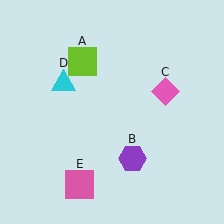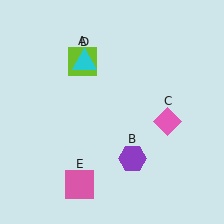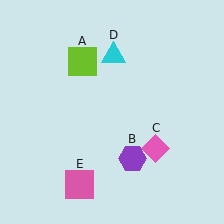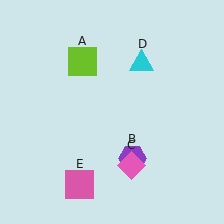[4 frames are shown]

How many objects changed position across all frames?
2 objects changed position: pink diamond (object C), cyan triangle (object D).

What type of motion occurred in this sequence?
The pink diamond (object C), cyan triangle (object D) rotated clockwise around the center of the scene.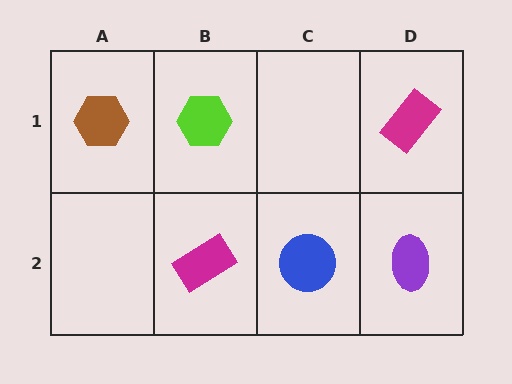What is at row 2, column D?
A purple ellipse.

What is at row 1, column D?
A magenta rectangle.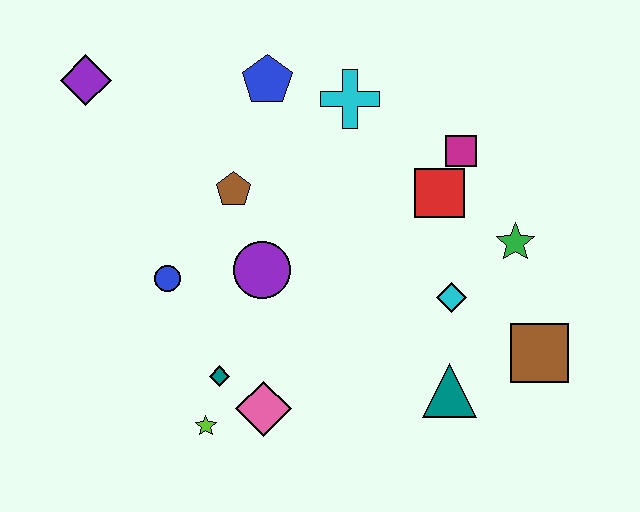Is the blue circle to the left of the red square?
Yes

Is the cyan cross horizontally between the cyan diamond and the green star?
No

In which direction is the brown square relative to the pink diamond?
The brown square is to the right of the pink diamond.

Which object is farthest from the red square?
The purple diamond is farthest from the red square.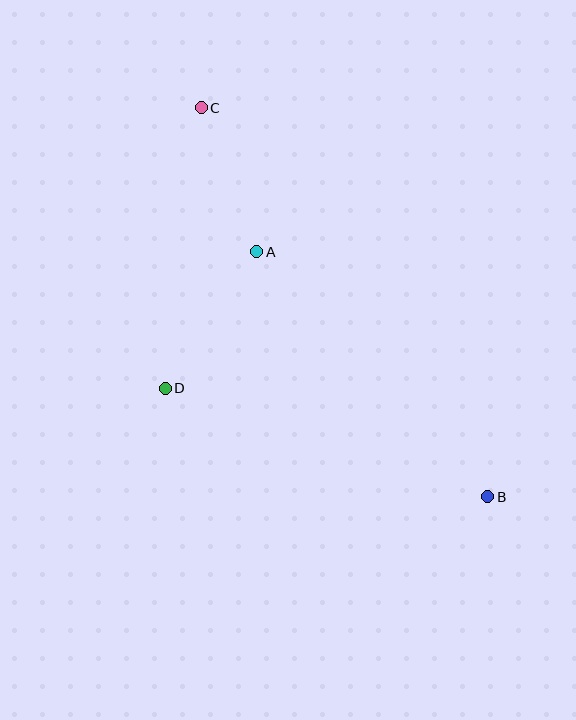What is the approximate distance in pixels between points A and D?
The distance between A and D is approximately 164 pixels.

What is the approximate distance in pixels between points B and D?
The distance between B and D is approximately 340 pixels.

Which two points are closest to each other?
Points A and C are closest to each other.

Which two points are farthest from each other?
Points B and C are farthest from each other.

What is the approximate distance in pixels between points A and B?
The distance between A and B is approximately 337 pixels.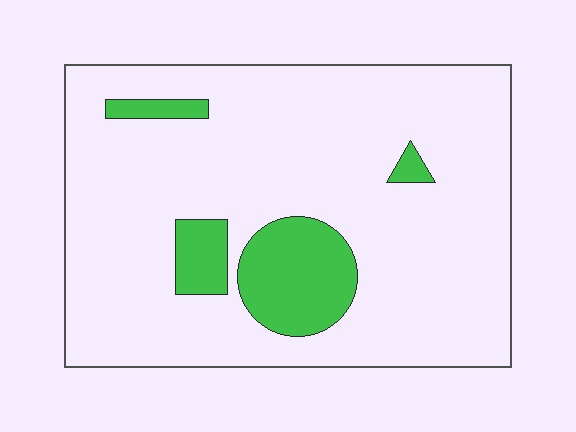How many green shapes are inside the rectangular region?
4.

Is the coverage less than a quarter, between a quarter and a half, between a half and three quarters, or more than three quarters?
Less than a quarter.